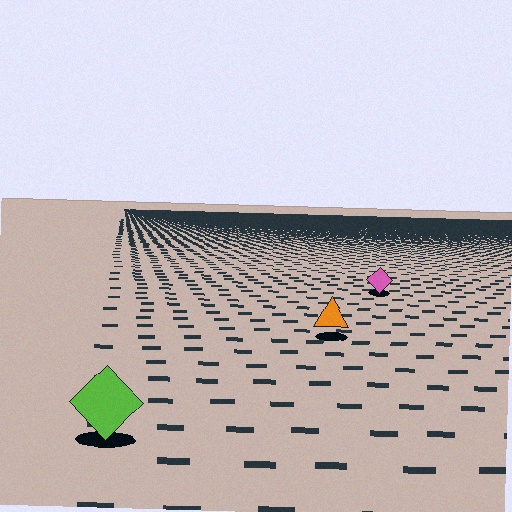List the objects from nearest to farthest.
From nearest to farthest: the lime diamond, the orange triangle, the pink diamond.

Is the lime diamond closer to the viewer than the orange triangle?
Yes. The lime diamond is closer — you can tell from the texture gradient: the ground texture is coarser near it.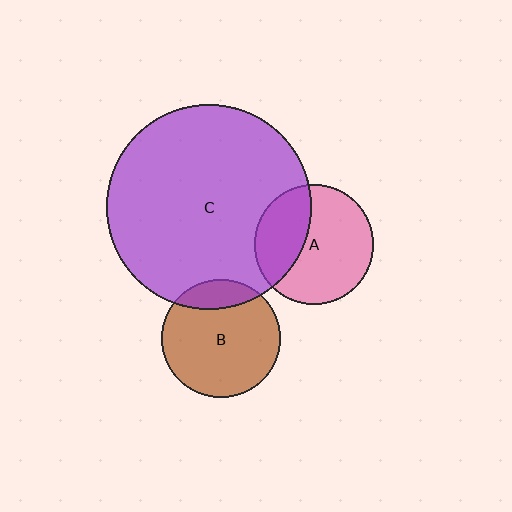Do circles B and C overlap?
Yes.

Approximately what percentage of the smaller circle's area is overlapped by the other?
Approximately 15%.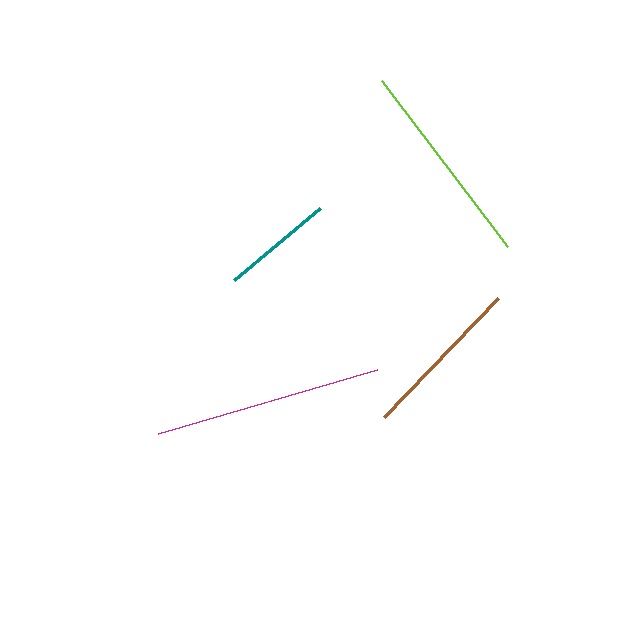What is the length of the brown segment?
The brown segment is approximately 165 pixels long.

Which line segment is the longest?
The magenta line is the longest at approximately 229 pixels.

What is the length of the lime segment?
The lime segment is approximately 208 pixels long.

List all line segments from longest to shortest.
From longest to shortest: magenta, lime, brown, teal.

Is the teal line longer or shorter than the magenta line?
The magenta line is longer than the teal line.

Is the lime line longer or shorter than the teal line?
The lime line is longer than the teal line.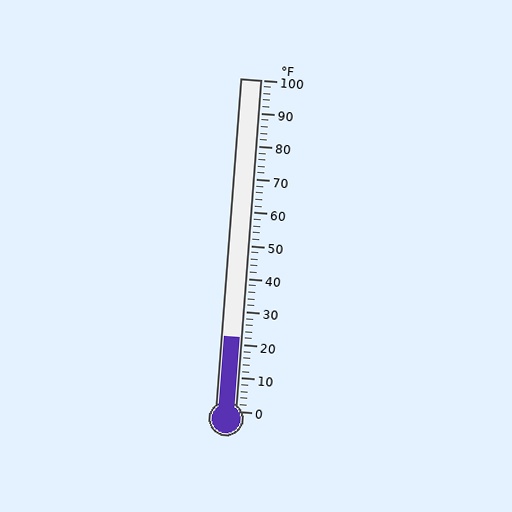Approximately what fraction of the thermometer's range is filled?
The thermometer is filled to approximately 20% of its range.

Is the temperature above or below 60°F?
The temperature is below 60°F.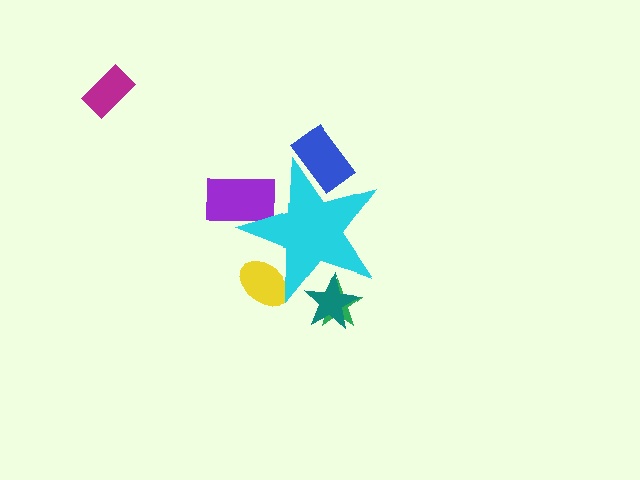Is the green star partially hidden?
Yes, the green star is partially hidden behind the cyan star.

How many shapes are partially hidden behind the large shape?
5 shapes are partially hidden.